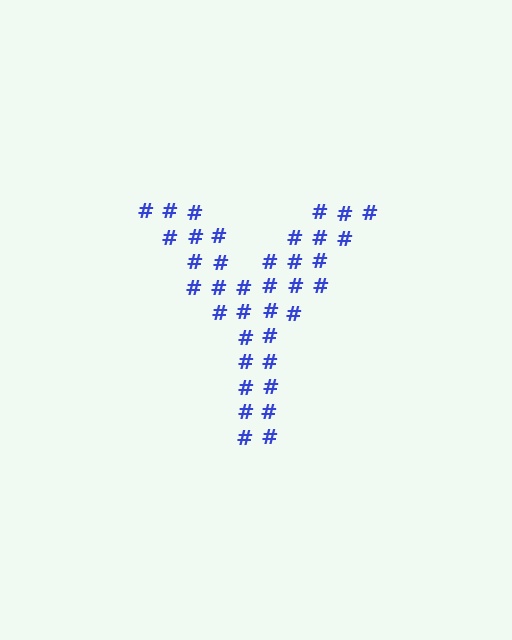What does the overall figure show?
The overall figure shows the letter Y.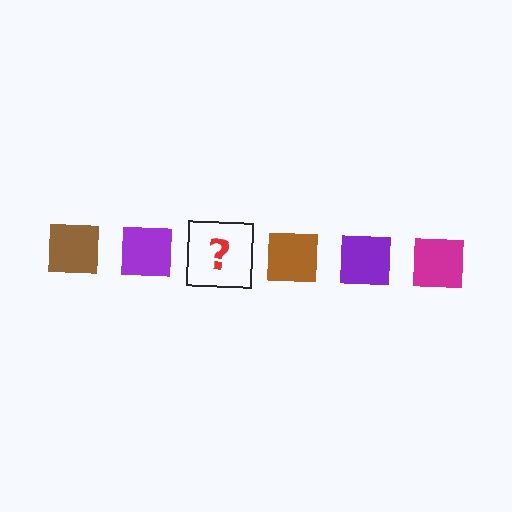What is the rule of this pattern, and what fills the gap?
The rule is that the pattern cycles through brown, purple, magenta squares. The gap should be filled with a magenta square.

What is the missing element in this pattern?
The missing element is a magenta square.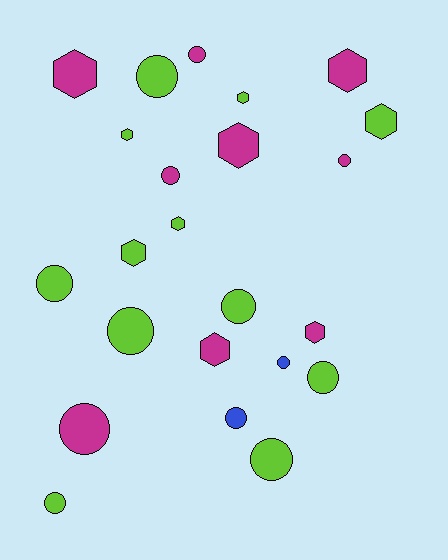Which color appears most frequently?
Lime, with 12 objects.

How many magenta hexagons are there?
There are 5 magenta hexagons.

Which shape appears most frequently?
Circle, with 13 objects.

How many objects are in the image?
There are 23 objects.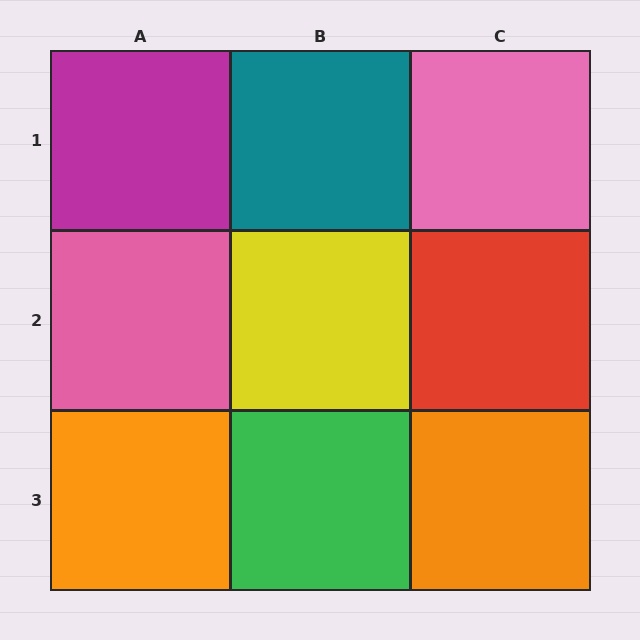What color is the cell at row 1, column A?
Magenta.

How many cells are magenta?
1 cell is magenta.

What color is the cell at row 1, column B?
Teal.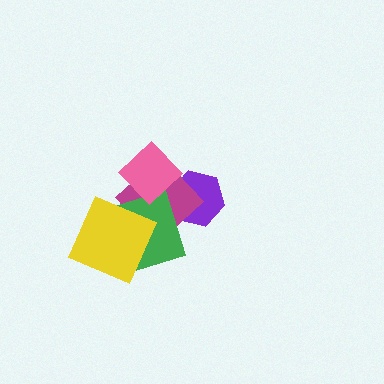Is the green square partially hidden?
Yes, it is partially covered by another shape.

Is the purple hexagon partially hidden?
Yes, it is partially covered by another shape.